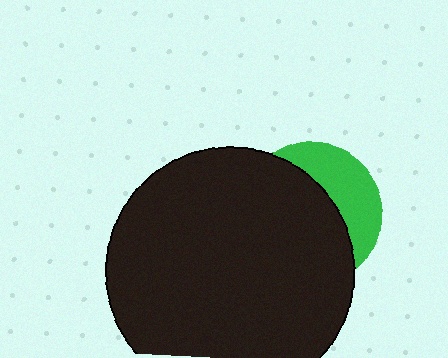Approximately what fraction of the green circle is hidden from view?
Roughly 66% of the green circle is hidden behind the black circle.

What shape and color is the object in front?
The object in front is a black circle.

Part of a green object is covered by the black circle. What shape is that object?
It is a circle.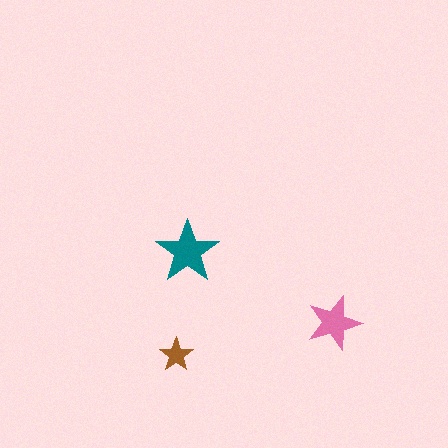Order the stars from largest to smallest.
the teal one, the pink one, the brown one.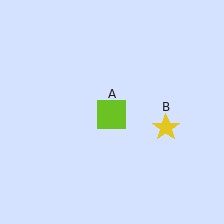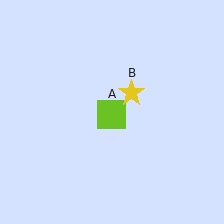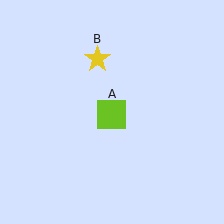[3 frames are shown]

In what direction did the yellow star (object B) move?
The yellow star (object B) moved up and to the left.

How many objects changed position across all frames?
1 object changed position: yellow star (object B).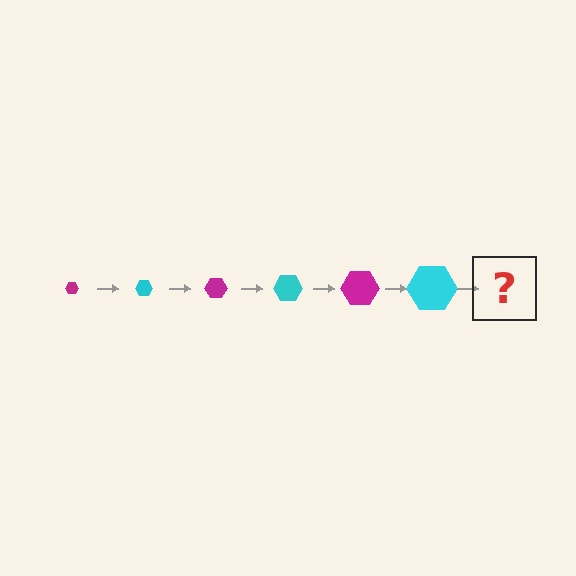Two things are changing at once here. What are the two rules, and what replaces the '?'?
The two rules are that the hexagon grows larger each step and the color cycles through magenta and cyan. The '?' should be a magenta hexagon, larger than the previous one.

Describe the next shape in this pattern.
It should be a magenta hexagon, larger than the previous one.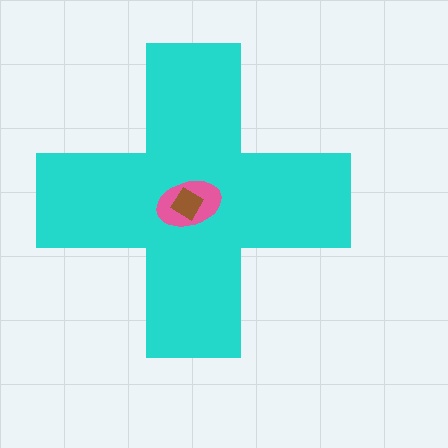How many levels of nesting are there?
3.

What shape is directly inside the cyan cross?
The pink ellipse.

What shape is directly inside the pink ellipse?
The brown diamond.